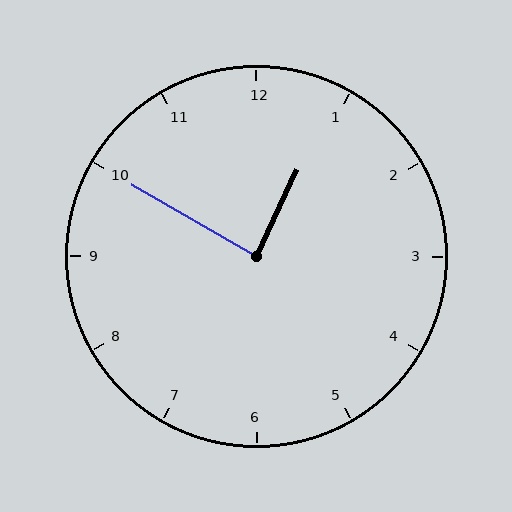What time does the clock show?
12:50.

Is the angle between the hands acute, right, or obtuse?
It is right.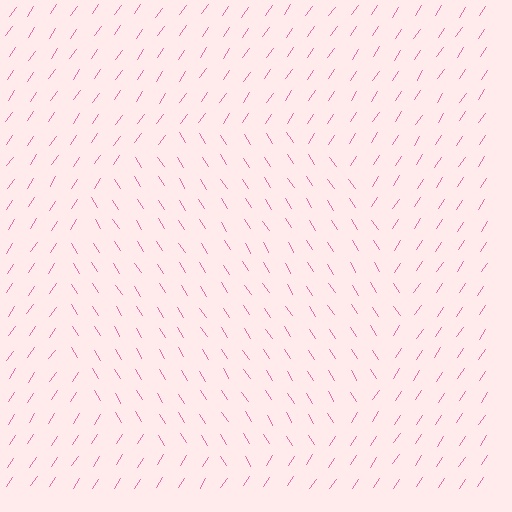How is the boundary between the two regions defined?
The boundary is defined purely by a change in line orientation (approximately 67 degrees difference). All lines are the same color and thickness.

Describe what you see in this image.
The image is filled with small pink line segments. A circle region in the image has lines oriented differently from the surrounding lines, creating a visible texture boundary.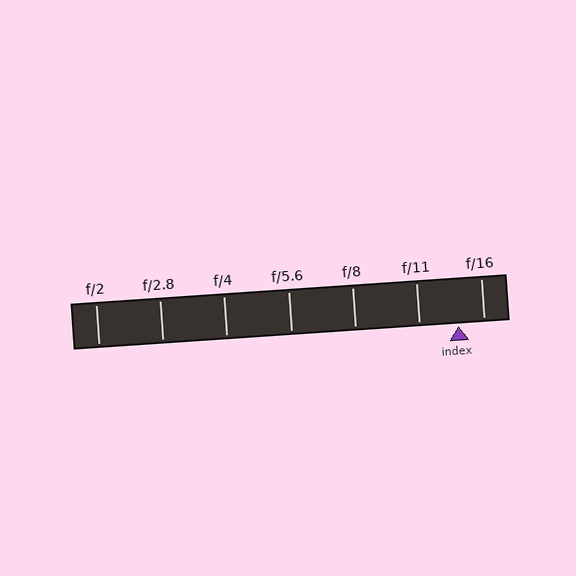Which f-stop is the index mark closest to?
The index mark is closest to f/16.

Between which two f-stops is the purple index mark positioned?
The index mark is between f/11 and f/16.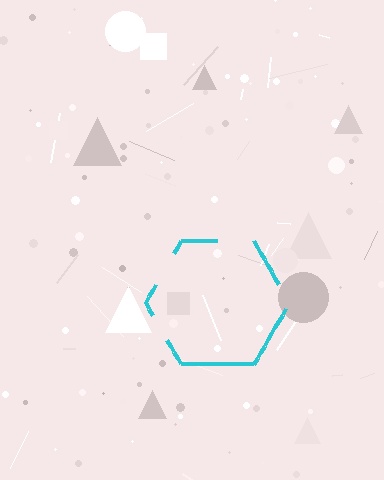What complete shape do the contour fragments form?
The contour fragments form a hexagon.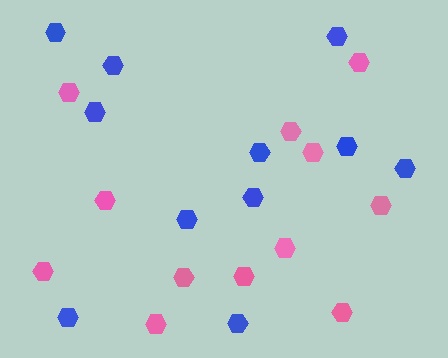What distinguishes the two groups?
There are 2 groups: one group of blue hexagons (11) and one group of pink hexagons (12).